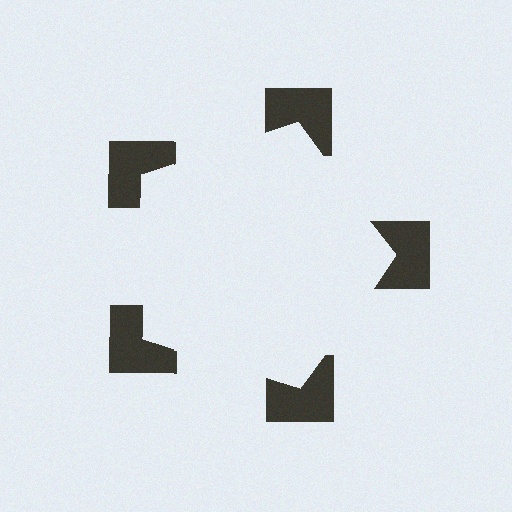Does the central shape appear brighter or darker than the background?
It typically appears slightly brighter than the background, even though no actual brightness change is drawn.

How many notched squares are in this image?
There are 5 — one at each vertex of the illusory pentagon.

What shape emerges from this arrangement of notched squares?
An illusory pentagon — its edges are inferred from the aligned wedge cuts in the notched squares, not physically drawn.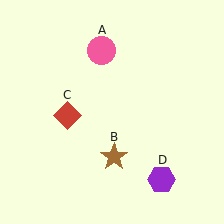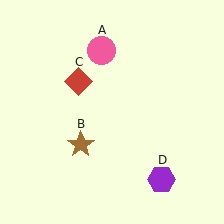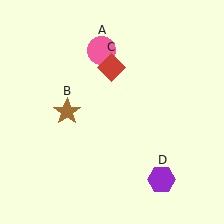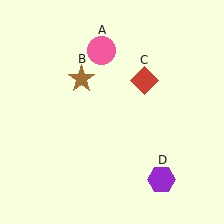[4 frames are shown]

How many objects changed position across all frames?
2 objects changed position: brown star (object B), red diamond (object C).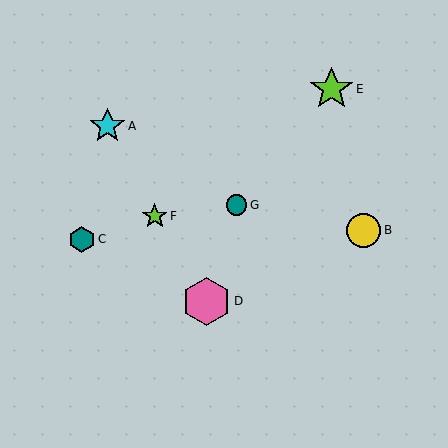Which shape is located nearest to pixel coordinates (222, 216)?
The teal circle (labeled G) at (236, 205) is nearest to that location.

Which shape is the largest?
The pink hexagon (labeled D) is the largest.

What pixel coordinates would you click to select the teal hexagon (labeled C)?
Click at (82, 239) to select the teal hexagon C.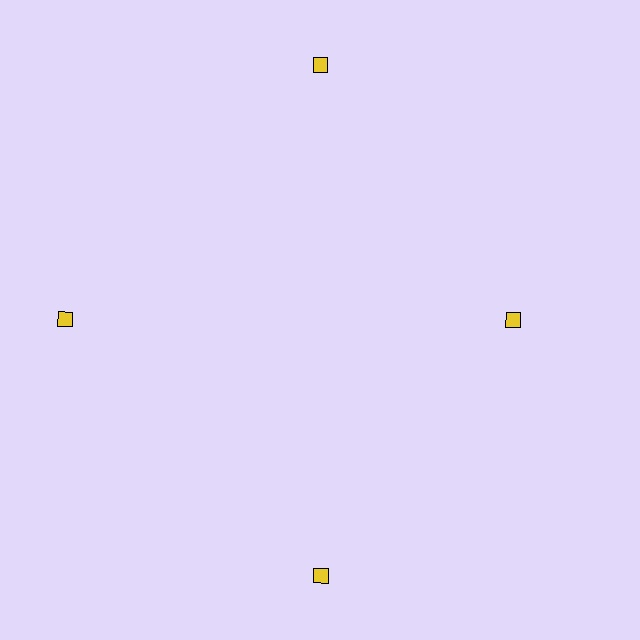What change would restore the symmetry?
The symmetry would be restored by moving it outward, back onto the ring so that all 4 diamonds sit at equal angles and equal distance from the center.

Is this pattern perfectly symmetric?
No. The 4 yellow diamonds are arranged in a ring, but one element near the 3 o'clock position is pulled inward toward the center, breaking the 4-fold rotational symmetry.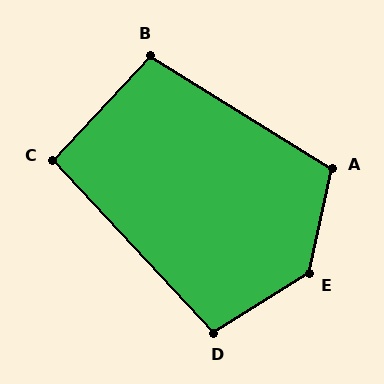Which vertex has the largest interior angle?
E, at approximately 135 degrees.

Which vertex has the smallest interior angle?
C, at approximately 94 degrees.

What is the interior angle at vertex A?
Approximately 109 degrees (obtuse).